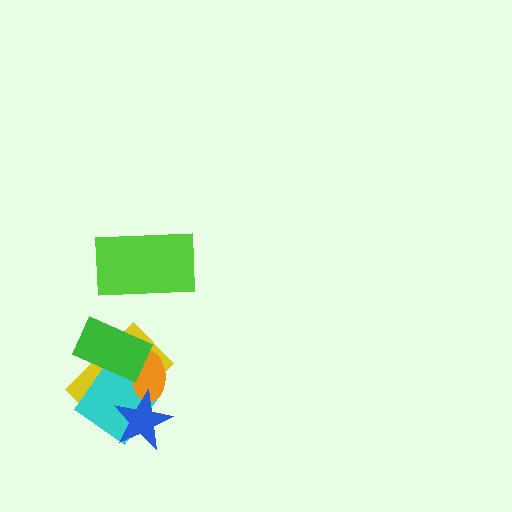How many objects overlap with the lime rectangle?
0 objects overlap with the lime rectangle.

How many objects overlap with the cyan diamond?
4 objects overlap with the cyan diamond.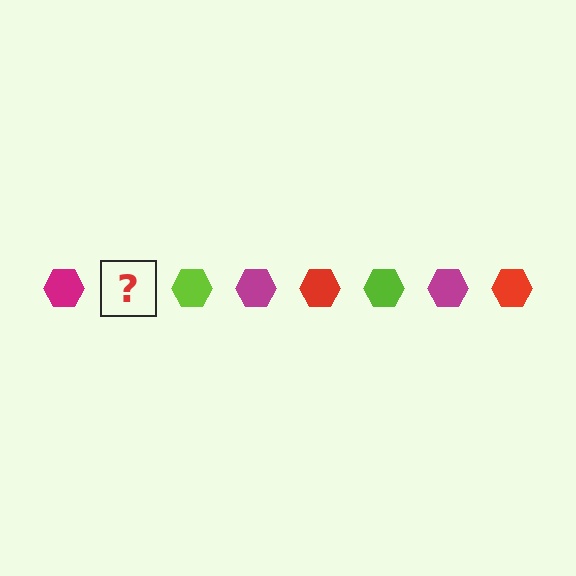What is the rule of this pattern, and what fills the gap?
The rule is that the pattern cycles through magenta, red, lime hexagons. The gap should be filled with a red hexagon.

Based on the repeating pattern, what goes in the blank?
The blank should be a red hexagon.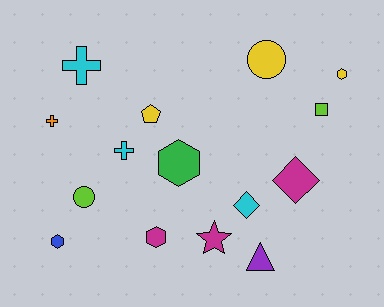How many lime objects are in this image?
There are 2 lime objects.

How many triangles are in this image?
There is 1 triangle.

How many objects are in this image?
There are 15 objects.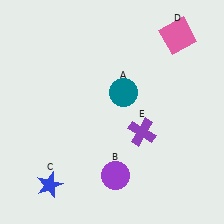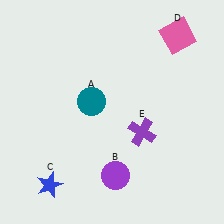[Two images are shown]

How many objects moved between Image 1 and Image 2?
1 object moved between the two images.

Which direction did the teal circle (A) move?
The teal circle (A) moved left.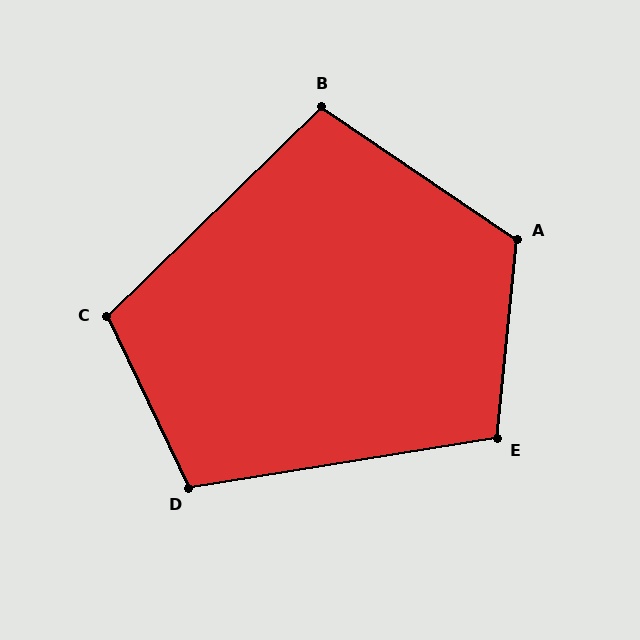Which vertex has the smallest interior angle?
B, at approximately 101 degrees.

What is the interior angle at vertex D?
Approximately 106 degrees (obtuse).